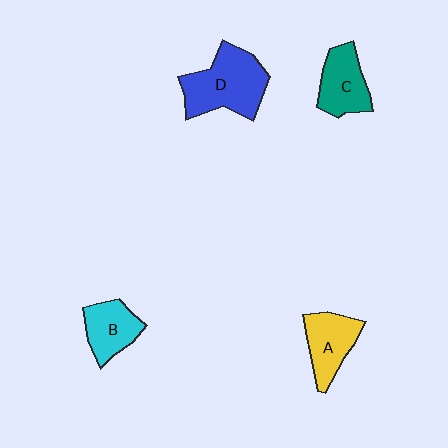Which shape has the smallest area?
Shape B (cyan).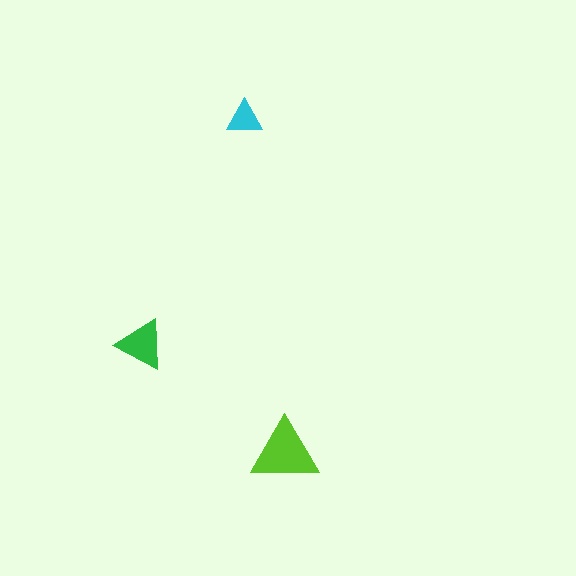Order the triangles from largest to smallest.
the lime one, the green one, the cyan one.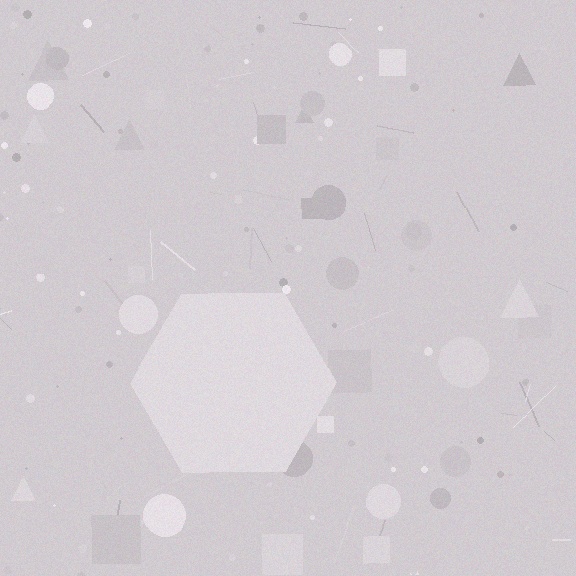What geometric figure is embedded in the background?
A hexagon is embedded in the background.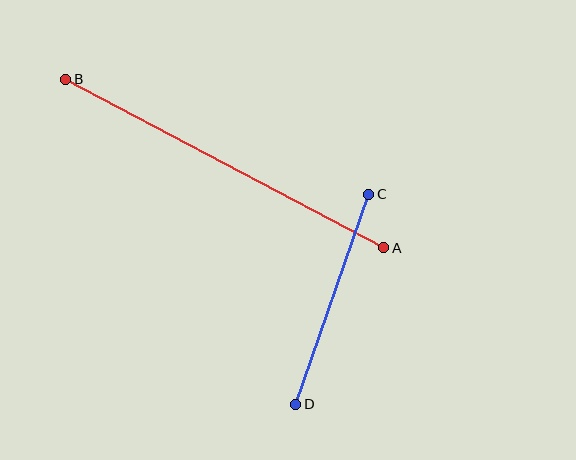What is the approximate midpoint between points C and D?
The midpoint is at approximately (332, 299) pixels.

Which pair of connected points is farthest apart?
Points A and B are farthest apart.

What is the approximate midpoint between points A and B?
The midpoint is at approximately (225, 164) pixels.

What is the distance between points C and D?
The distance is approximately 222 pixels.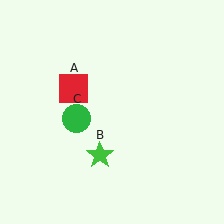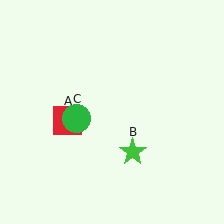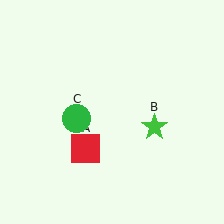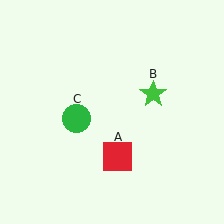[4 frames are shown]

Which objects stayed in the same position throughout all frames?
Green circle (object C) remained stationary.